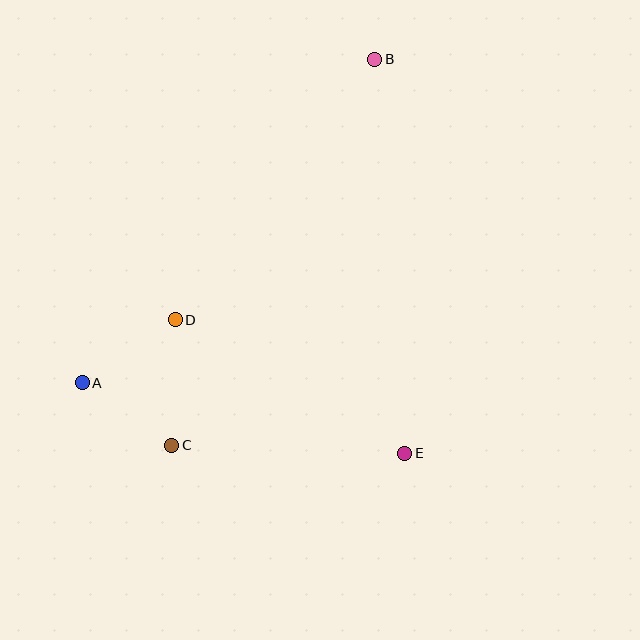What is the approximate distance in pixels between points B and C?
The distance between B and C is approximately 436 pixels.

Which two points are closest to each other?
Points A and C are closest to each other.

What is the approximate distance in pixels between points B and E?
The distance between B and E is approximately 395 pixels.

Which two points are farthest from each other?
Points A and B are farthest from each other.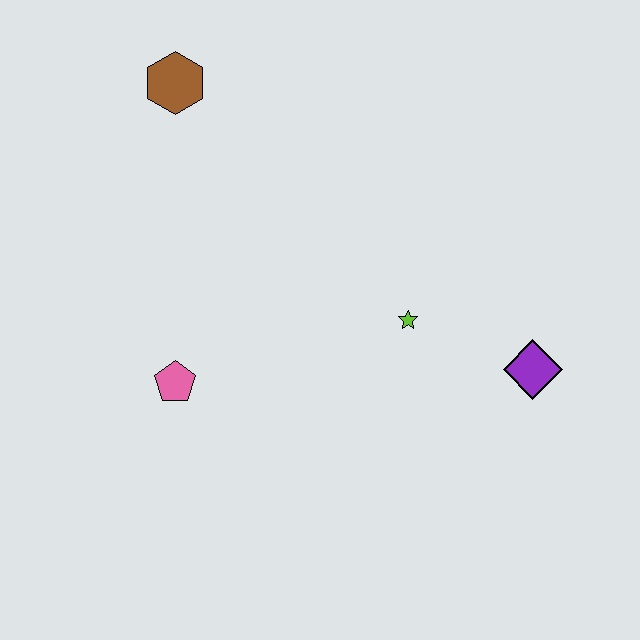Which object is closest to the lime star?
The purple diamond is closest to the lime star.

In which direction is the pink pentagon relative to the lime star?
The pink pentagon is to the left of the lime star.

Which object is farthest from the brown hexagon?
The purple diamond is farthest from the brown hexagon.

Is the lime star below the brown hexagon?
Yes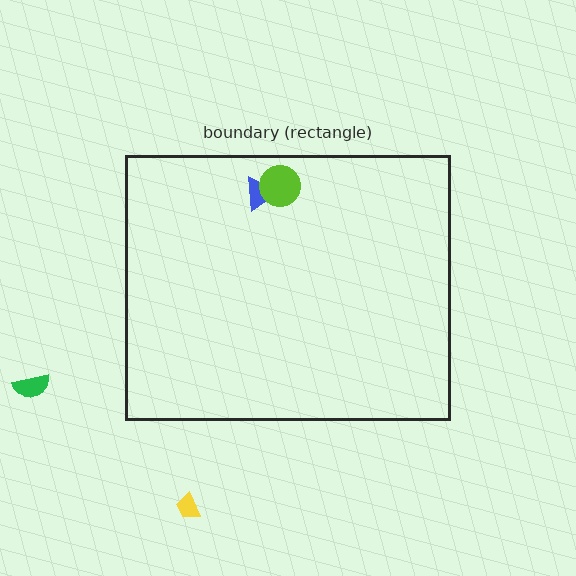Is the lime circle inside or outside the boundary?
Inside.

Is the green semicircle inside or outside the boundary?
Outside.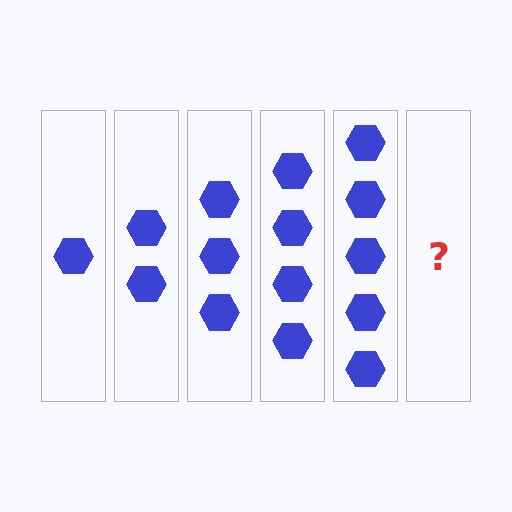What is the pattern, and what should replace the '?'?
The pattern is that each step adds one more hexagon. The '?' should be 6 hexagons.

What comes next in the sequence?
The next element should be 6 hexagons.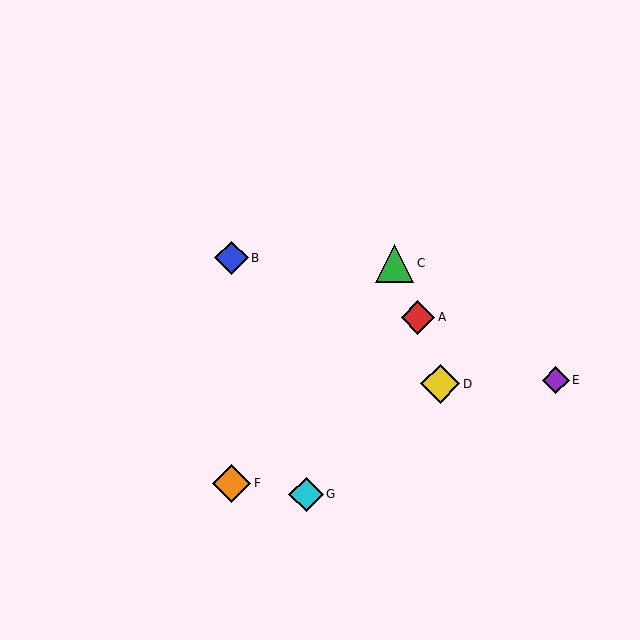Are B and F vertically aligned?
Yes, both are at x≈231.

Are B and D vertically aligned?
No, B is at x≈231 and D is at x≈440.